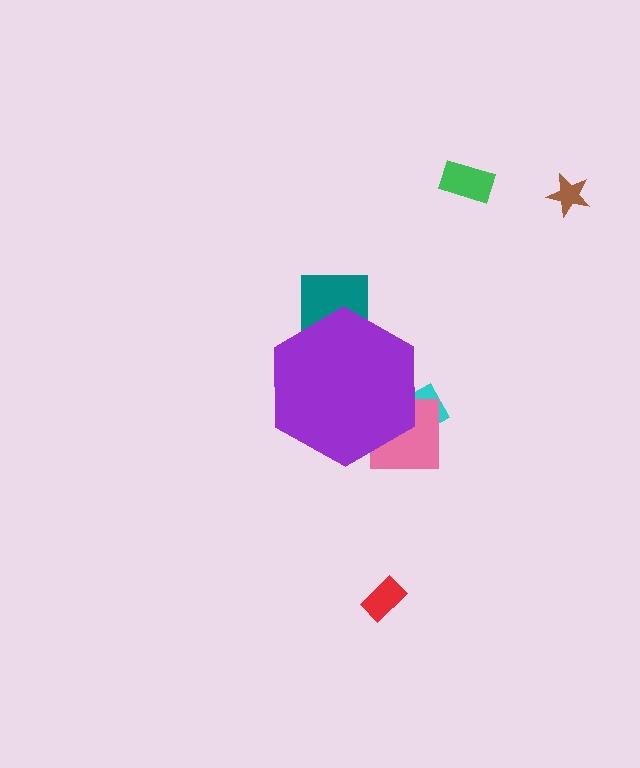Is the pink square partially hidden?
Yes, the pink square is partially hidden behind the purple hexagon.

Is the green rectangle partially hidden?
No, the green rectangle is fully visible.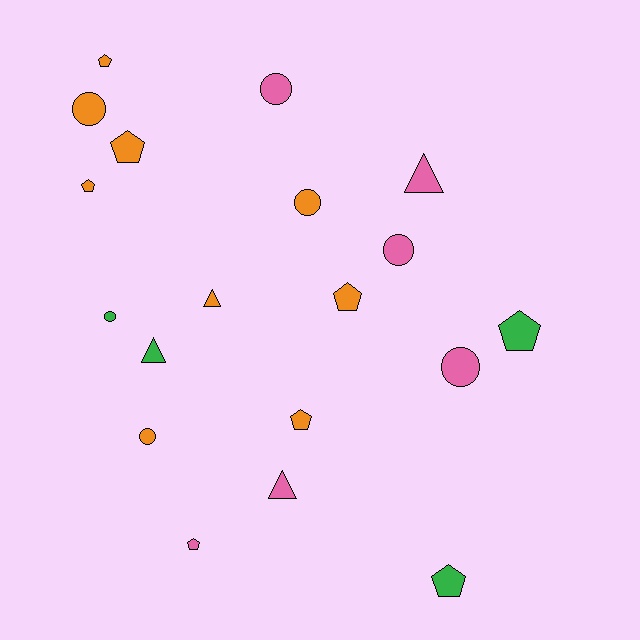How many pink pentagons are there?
There is 1 pink pentagon.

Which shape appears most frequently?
Pentagon, with 8 objects.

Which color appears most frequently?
Orange, with 9 objects.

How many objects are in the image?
There are 19 objects.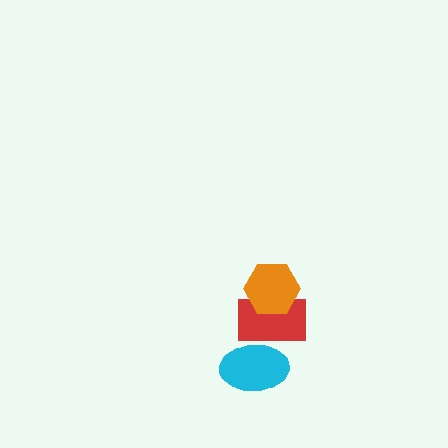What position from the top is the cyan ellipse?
The cyan ellipse is 3rd from the top.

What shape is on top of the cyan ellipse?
The red rectangle is on top of the cyan ellipse.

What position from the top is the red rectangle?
The red rectangle is 2nd from the top.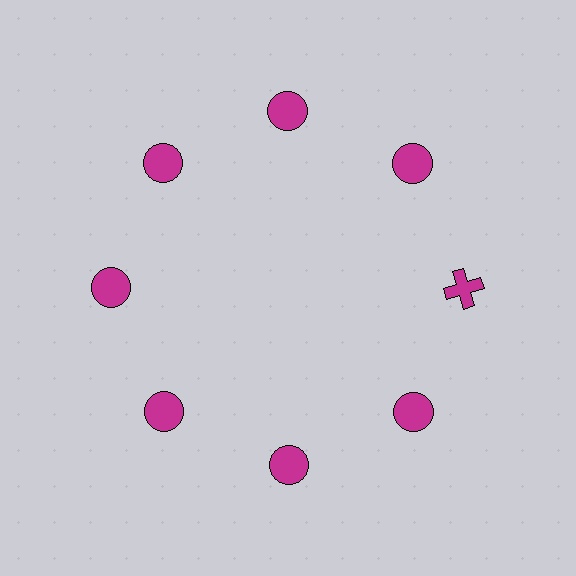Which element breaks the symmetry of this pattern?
The magenta cross at roughly the 3 o'clock position breaks the symmetry. All other shapes are magenta circles.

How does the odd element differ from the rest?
It has a different shape: cross instead of circle.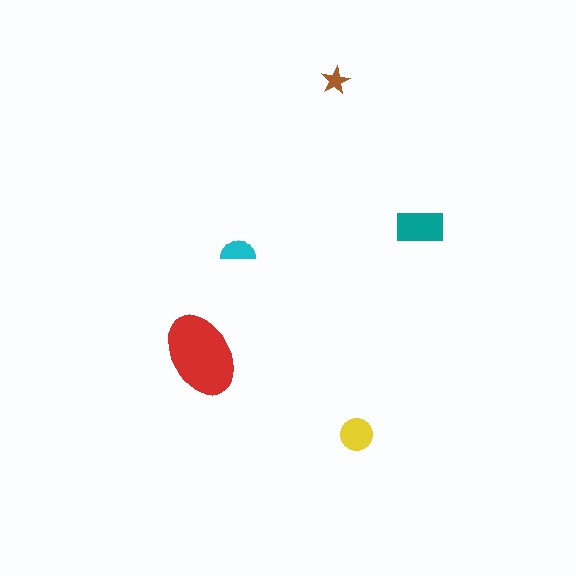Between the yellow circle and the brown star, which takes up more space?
The yellow circle.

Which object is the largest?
The red ellipse.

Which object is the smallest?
The brown star.